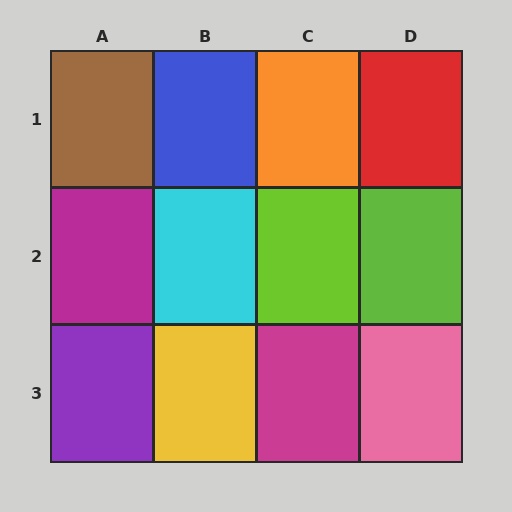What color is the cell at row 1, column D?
Red.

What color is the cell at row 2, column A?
Magenta.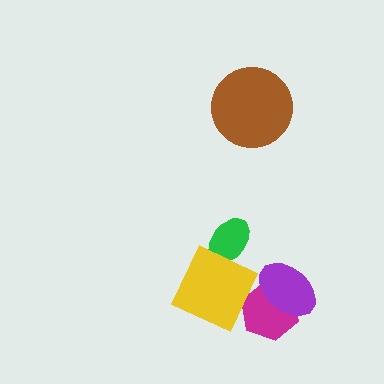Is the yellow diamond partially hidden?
No, no other shape covers it.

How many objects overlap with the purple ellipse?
1 object overlaps with the purple ellipse.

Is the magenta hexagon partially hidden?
Yes, it is partially covered by another shape.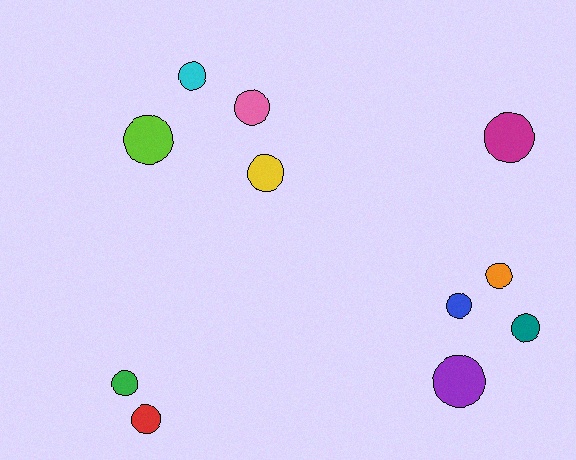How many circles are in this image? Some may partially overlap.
There are 11 circles.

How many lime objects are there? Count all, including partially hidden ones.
There is 1 lime object.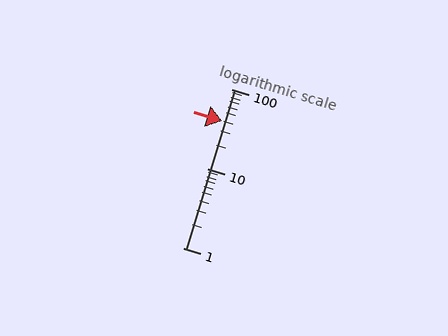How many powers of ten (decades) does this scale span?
The scale spans 2 decades, from 1 to 100.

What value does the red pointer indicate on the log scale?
The pointer indicates approximately 40.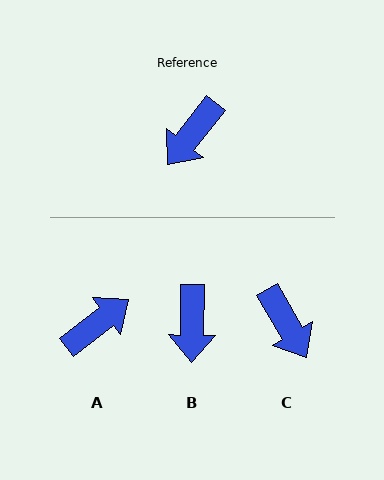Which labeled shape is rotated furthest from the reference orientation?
A, about 166 degrees away.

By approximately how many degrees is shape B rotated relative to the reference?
Approximately 37 degrees counter-clockwise.